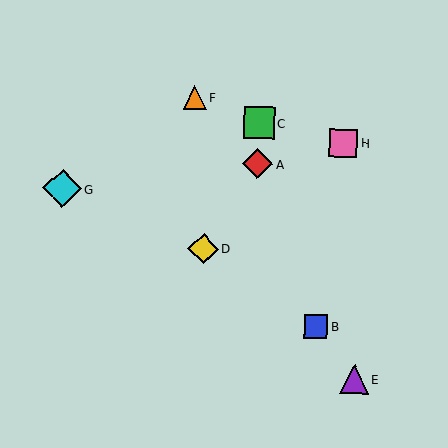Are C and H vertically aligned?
No, C is at x≈259 and H is at x≈343.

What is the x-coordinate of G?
Object G is at x≈62.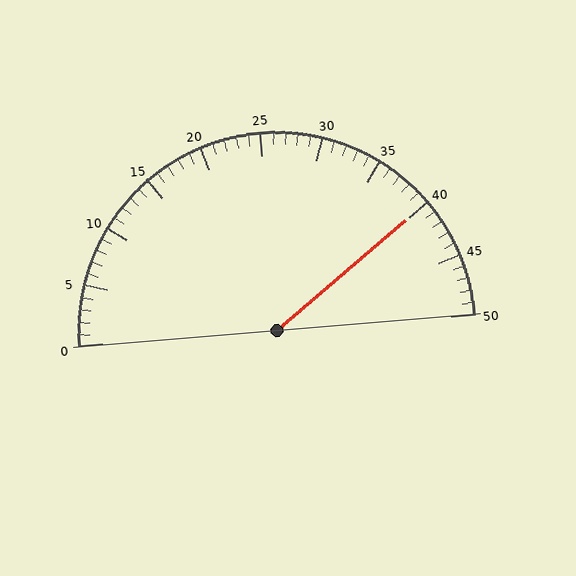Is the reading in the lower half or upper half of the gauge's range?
The reading is in the upper half of the range (0 to 50).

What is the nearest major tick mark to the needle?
The nearest major tick mark is 40.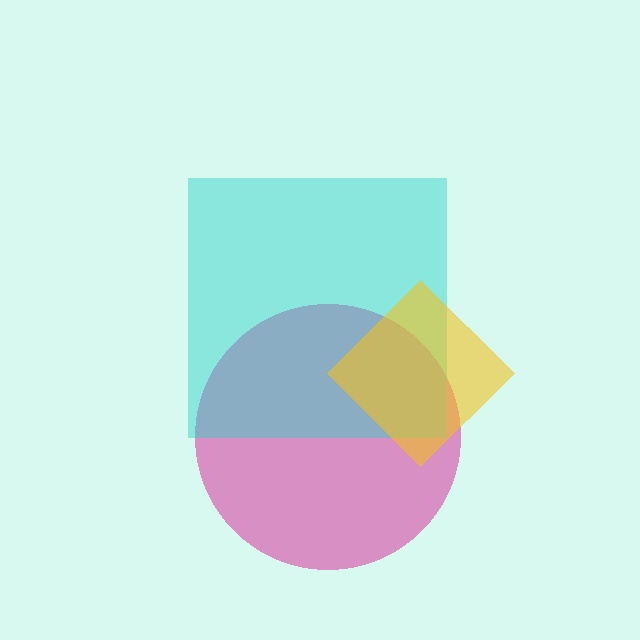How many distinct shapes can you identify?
There are 3 distinct shapes: a pink circle, a cyan square, a yellow diamond.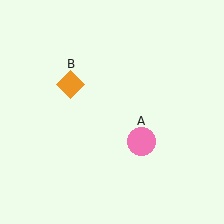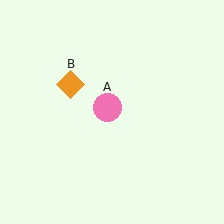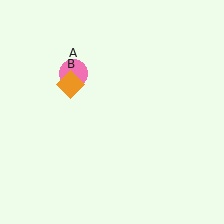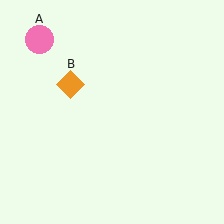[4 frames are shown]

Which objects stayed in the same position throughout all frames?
Orange diamond (object B) remained stationary.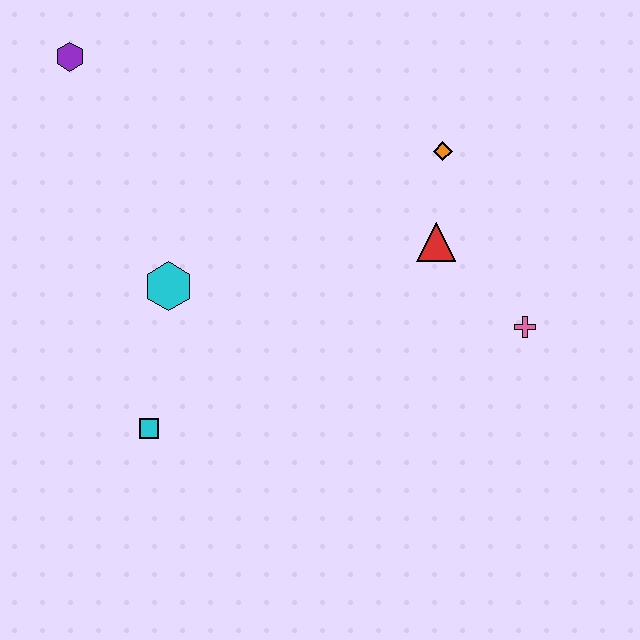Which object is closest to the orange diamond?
The red triangle is closest to the orange diamond.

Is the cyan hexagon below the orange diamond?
Yes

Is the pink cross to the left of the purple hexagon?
No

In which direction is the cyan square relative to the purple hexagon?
The cyan square is below the purple hexagon.